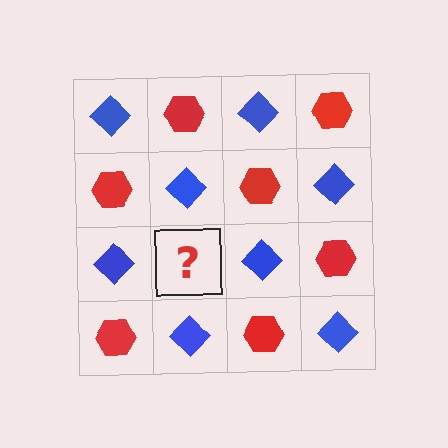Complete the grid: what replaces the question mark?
The question mark should be replaced with a red hexagon.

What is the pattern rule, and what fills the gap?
The rule is that it alternates blue diamond and red hexagon in a checkerboard pattern. The gap should be filled with a red hexagon.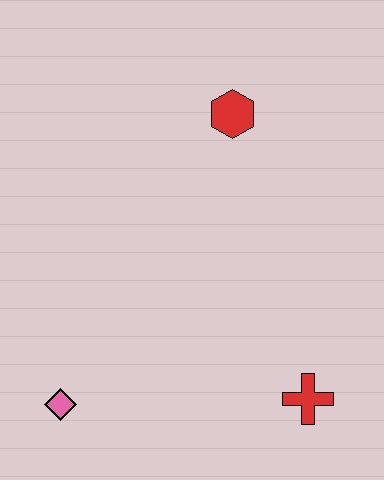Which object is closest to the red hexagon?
The red cross is closest to the red hexagon.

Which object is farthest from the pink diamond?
The red hexagon is farthest from the pink diamond.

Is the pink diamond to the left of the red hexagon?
Yes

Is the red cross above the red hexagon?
No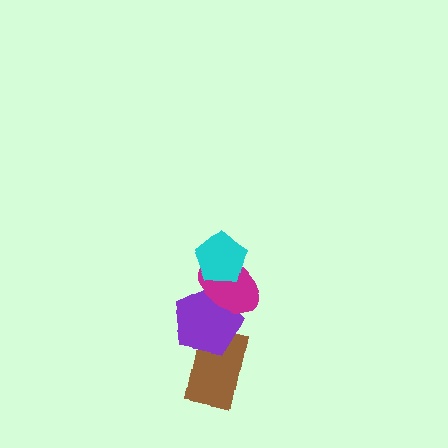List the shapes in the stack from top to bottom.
From top to bottom: the cyan pentagon, the magenta ellipse, the purple pentagon, the brown rectangle.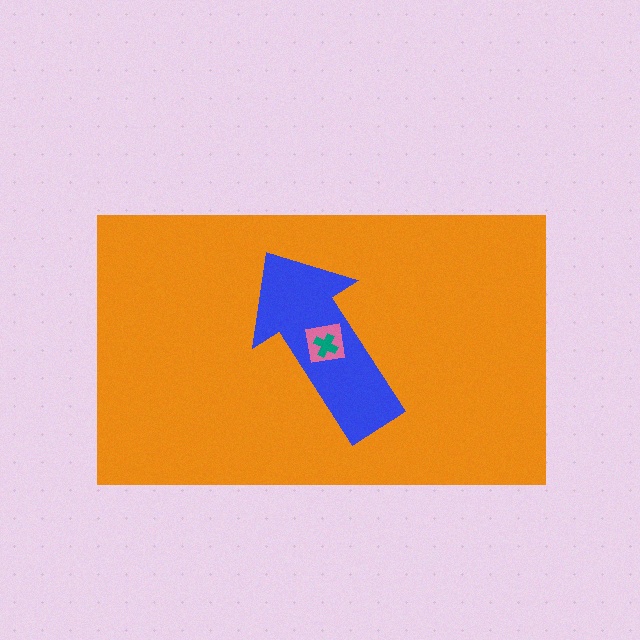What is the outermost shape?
The orange rectangle.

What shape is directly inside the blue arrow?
The pink square.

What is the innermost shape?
The teal cross.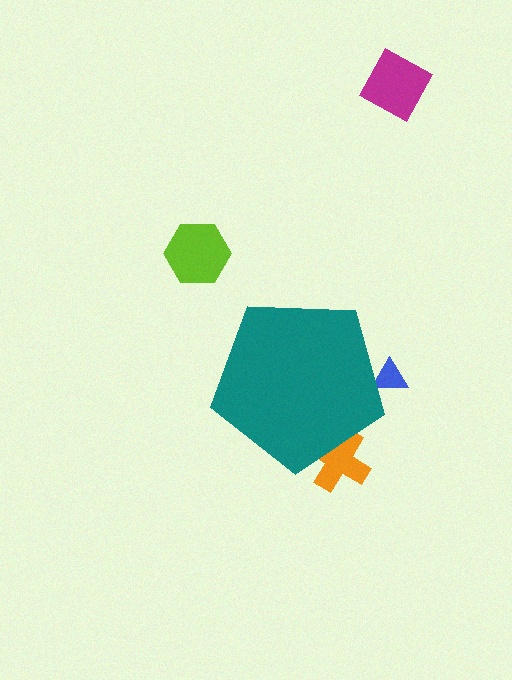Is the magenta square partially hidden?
No, the magenta square is fully visible.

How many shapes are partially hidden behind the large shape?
2 shapes are partially hidden.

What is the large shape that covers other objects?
A teal pentagon.